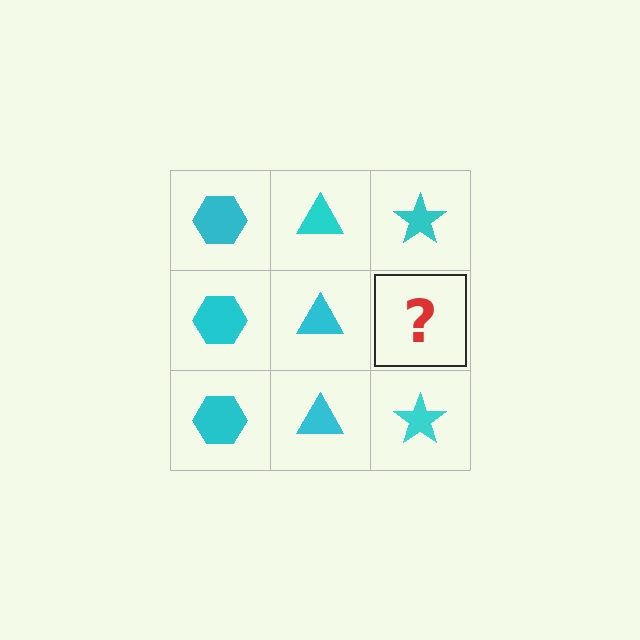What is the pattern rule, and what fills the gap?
The rule is that each column has a consistent shape. The gap should be filled with a cyan star.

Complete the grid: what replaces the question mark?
The question mark should be replaced with a cyan star.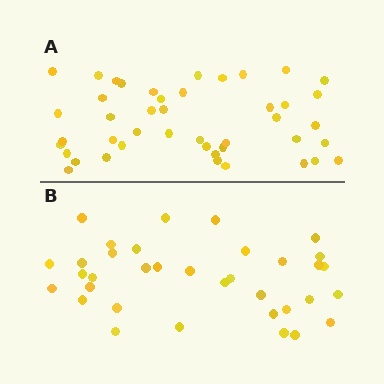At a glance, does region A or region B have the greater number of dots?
Region A (the top region) has more dots.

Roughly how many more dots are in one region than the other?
Region A has roughly 8 or so more dots than region B.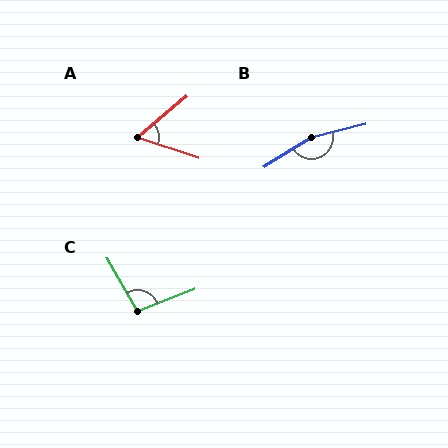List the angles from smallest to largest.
A (58°), C (98°), B (161°).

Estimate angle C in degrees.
Approximately 98 degrees.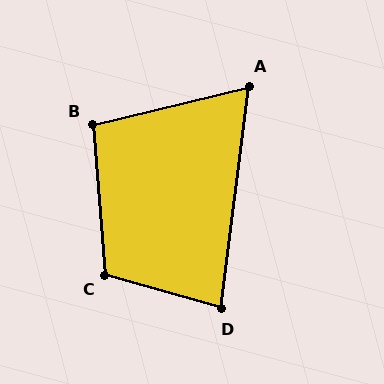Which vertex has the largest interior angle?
C, at approximately 111 degrees.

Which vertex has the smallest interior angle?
A, at approximately 69 degrees.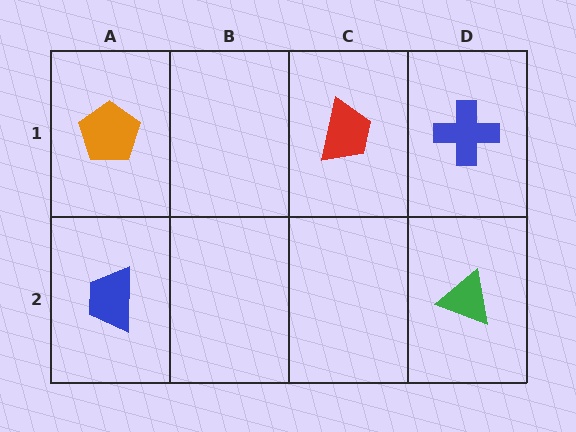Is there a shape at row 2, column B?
No, that cell is empty.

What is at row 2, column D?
A green triangle.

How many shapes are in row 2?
2 shapes.